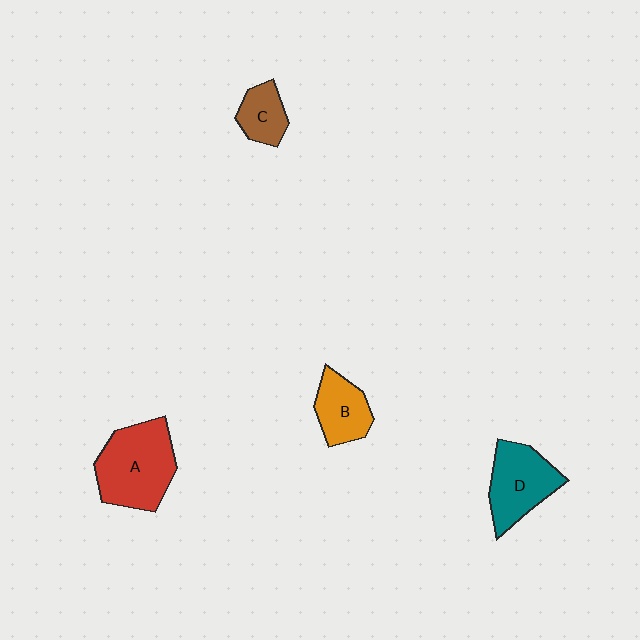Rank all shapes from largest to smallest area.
From largest to smallest: A (red), D (teal), B (orange), C (brown).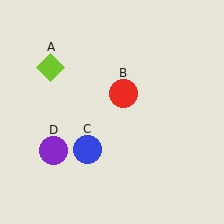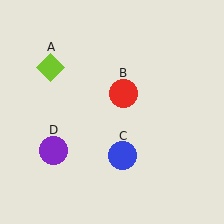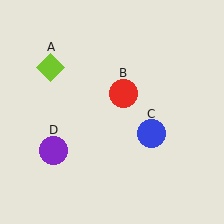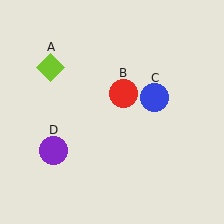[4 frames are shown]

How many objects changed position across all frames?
1 object changed position: blue circle (object C).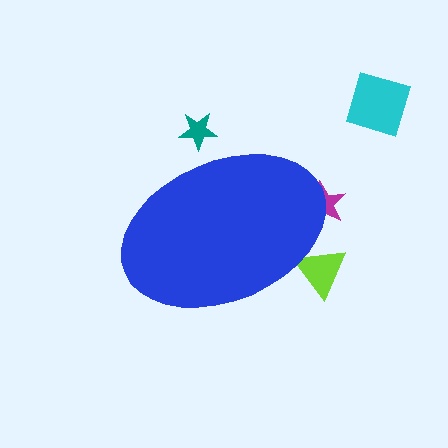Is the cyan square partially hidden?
No, the cyan square is fully visible.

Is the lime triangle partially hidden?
Yes, the lime triangle is partially hidden behind the blue ellipse.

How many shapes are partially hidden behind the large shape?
3 shapes are partially hidden.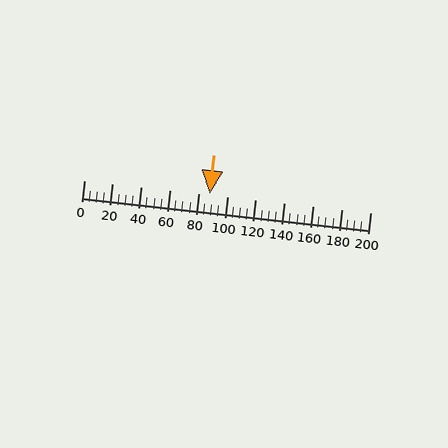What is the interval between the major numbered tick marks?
The major tick marks are spaced 20 units apart.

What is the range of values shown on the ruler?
The ruler shows values from 0 to 200.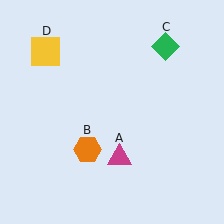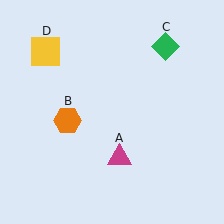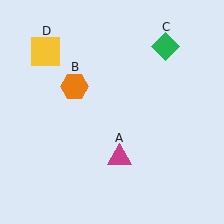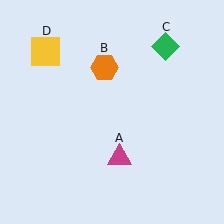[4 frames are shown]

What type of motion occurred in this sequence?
The orange hexagon (object B) rotated clockwise around the center of the scene.